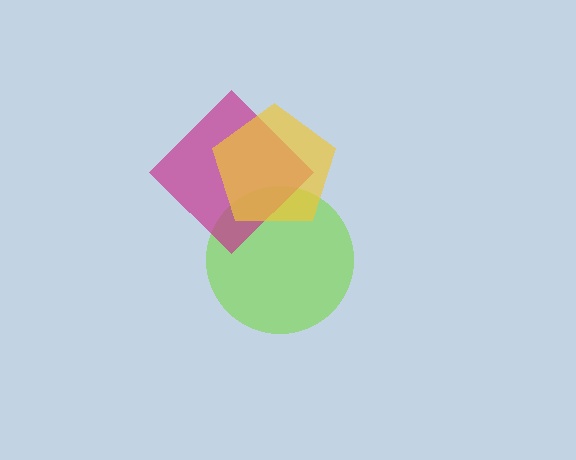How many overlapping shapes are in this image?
There are 3 overlapping shapes in the image.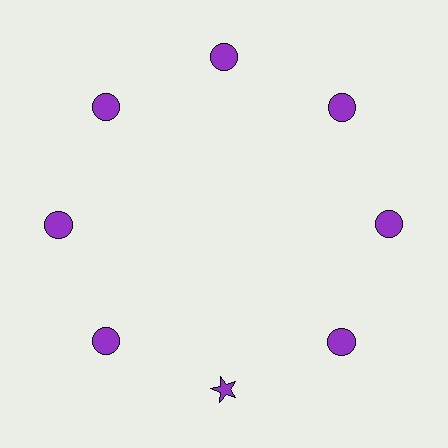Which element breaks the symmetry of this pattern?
The purple star at roughly the 6 o'clock position breaks the symmetry. All other shapes are purple circles.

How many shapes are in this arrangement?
There are 8 shapes arranged in a ring pattern.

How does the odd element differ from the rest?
It has a different shape: star instead of circle.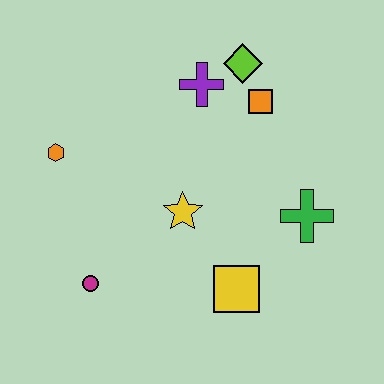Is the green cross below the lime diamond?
Yes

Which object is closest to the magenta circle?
The yellow star is closest to the magenta circle.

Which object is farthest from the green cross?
The orange hexagon is farthest from the green cross.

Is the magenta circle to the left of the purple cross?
Yes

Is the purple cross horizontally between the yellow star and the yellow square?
Yes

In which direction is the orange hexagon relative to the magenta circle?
The orange hexagon is above the magenta circle.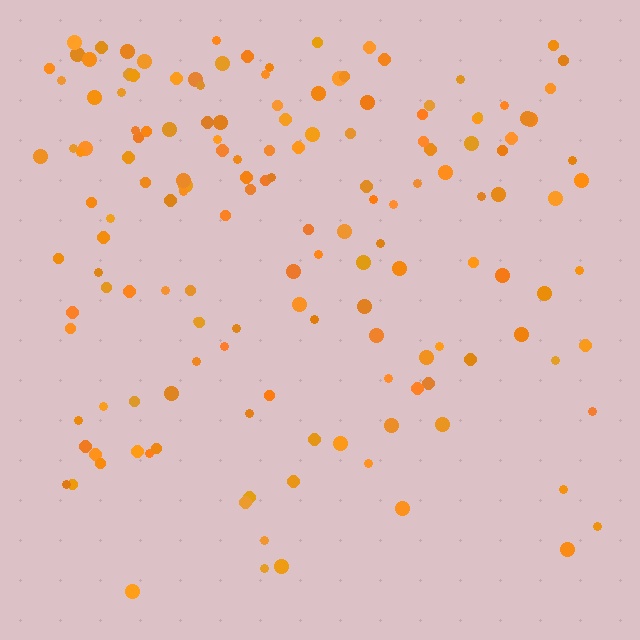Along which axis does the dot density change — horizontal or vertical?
Vertical.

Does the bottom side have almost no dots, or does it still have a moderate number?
Still a moderate number, just noticeably fewer than the top.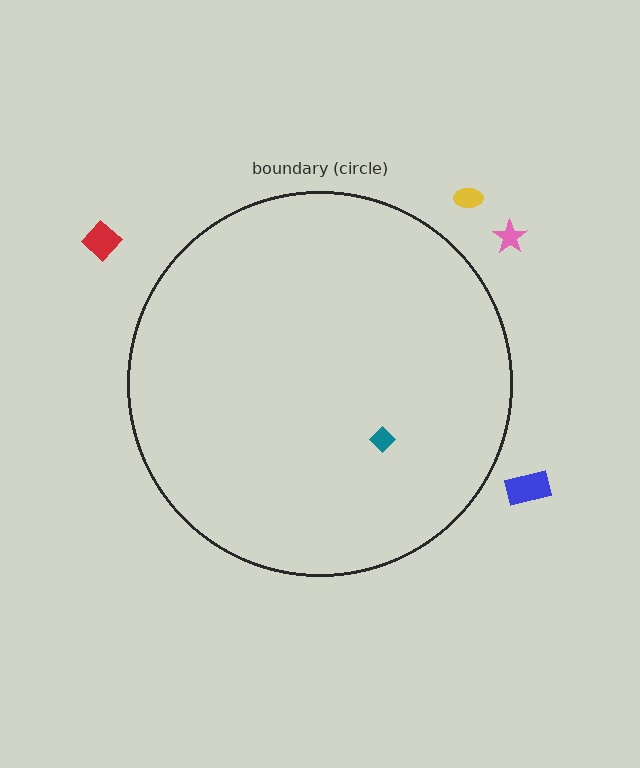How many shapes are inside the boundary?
1 inside, 4 outside.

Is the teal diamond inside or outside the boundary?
Inside.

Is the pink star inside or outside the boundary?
Outside.